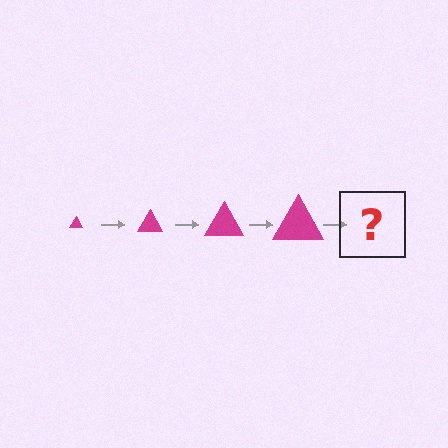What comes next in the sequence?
The next element should be a magenta triangle, larger than the previous one.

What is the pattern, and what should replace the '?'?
The pattern is that the triangle gets progressively larger each step. The '?' should be a magenta triangle, larger than the previous one.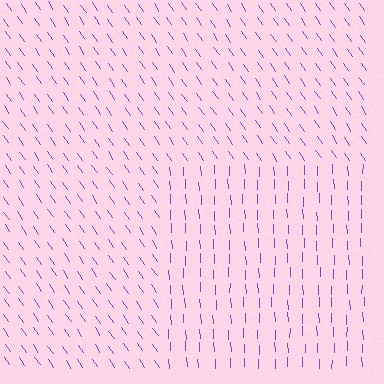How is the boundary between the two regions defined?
The boundary is defined purely by a change in line orientation (approximately 32 degrees difference). All lines are the same color and thickness.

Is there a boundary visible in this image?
Yes, there is a texture boundary formed by a change in line orientation.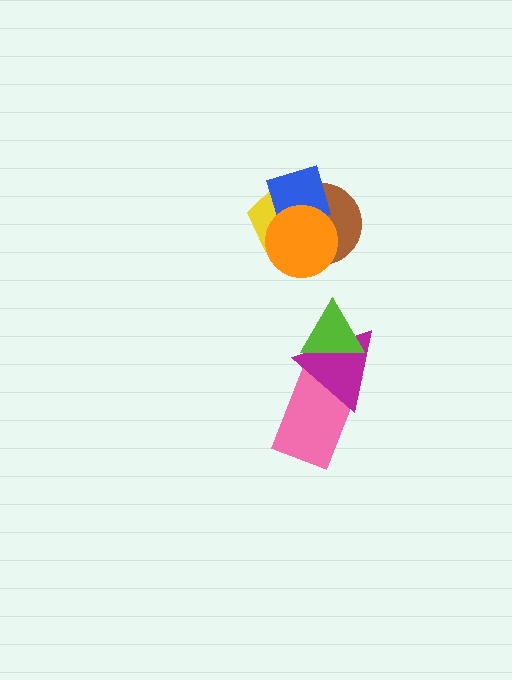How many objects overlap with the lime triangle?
1 object overlaps with the lime triangle.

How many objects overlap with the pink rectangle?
1 object overlaps with the pink rectangle.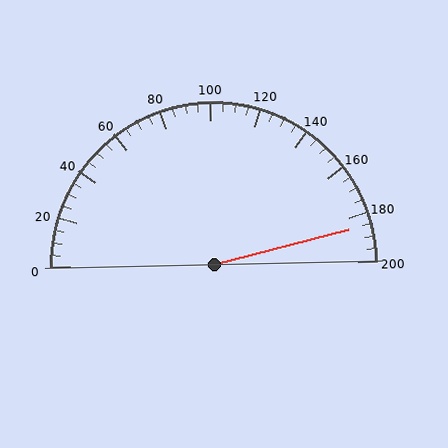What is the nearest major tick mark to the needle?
The nearest major tick mark is 180.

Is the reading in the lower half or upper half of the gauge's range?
The reading is in the upper half of the range (0 to 200).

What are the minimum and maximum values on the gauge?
The gauge ranges from 0 to 200.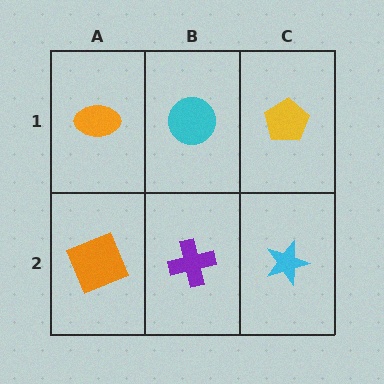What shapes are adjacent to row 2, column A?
An orange ellipse (row 1, column A), a purple cross (row 2, column B).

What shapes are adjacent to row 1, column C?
A cyan star (row 2, column C), a cyan circle (row 1, column B).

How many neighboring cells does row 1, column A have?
2.